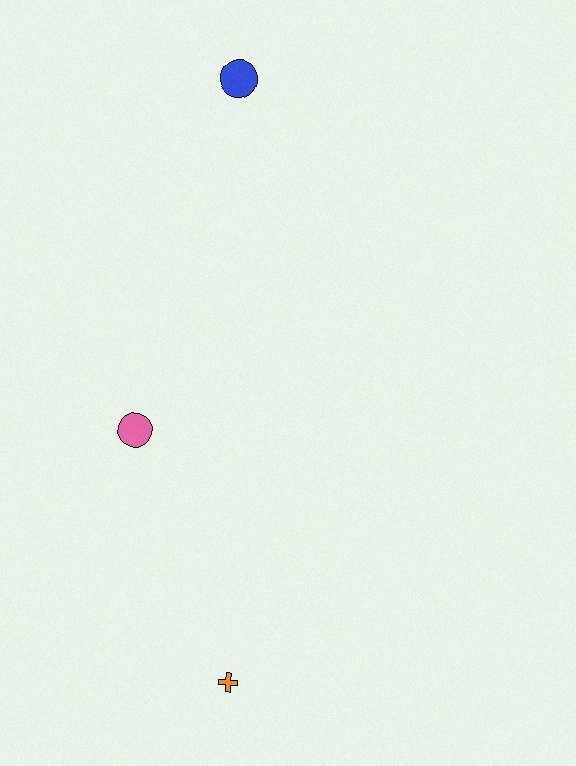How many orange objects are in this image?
There is 1 orange object.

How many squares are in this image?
There are no squares.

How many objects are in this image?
There are 3 objects.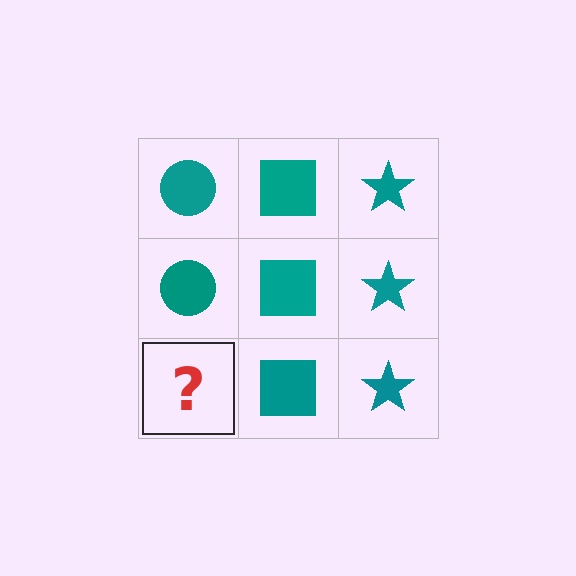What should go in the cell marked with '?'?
The missing cell should contain a teal circle.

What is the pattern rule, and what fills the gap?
The rule is that each column has a consistent shape. The gap should be filled with a teal circle.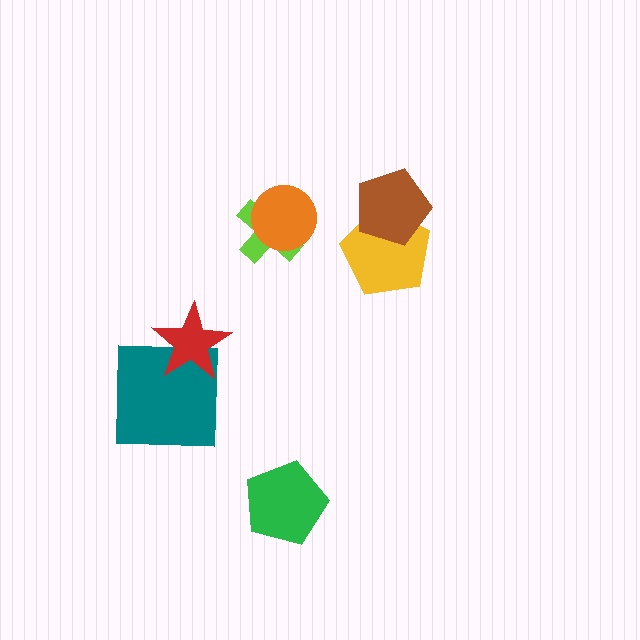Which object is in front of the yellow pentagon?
The brown pentagon is in front of the yellow pentagon.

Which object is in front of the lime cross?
The orange circle is in front of the lime cross.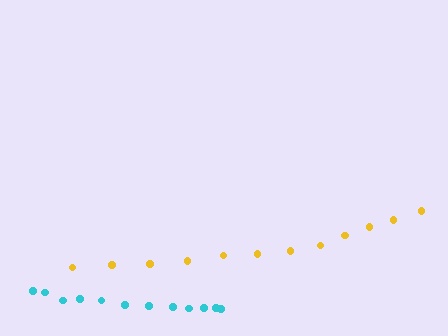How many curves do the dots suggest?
There are 2 distinct paths.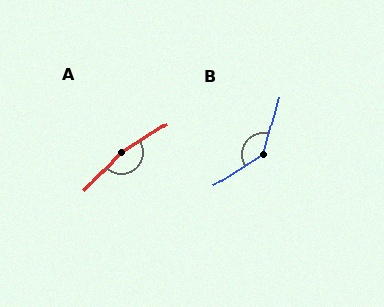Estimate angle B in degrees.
Approximately 138 degrees.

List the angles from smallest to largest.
B (138°), A (165°).